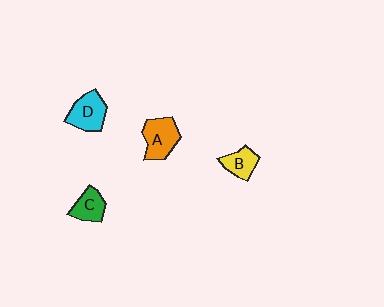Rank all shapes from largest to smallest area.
From largest to smallest: A (orange), D (cyan), C (green), B (yellow).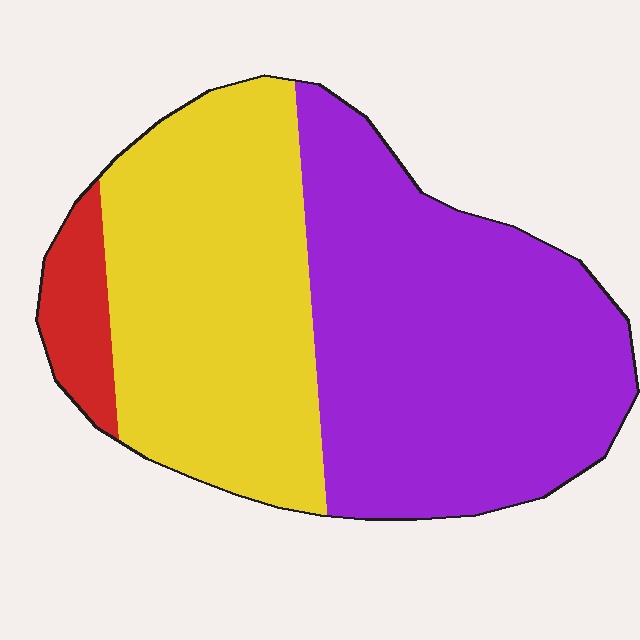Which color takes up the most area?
Purple, at roughly 50%.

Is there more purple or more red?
Purple.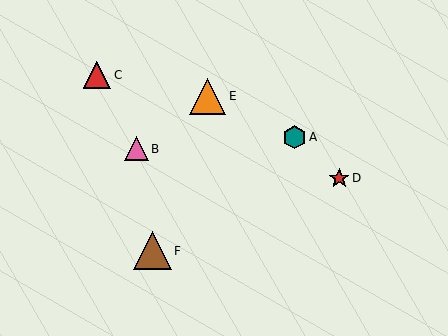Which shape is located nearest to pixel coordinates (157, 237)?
The brown triangle (labeled F) at (152, 251) is nearest to that location.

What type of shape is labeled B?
Shape B is a pink triangle.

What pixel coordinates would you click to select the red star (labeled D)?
Click at (339, 178) to select the red star D.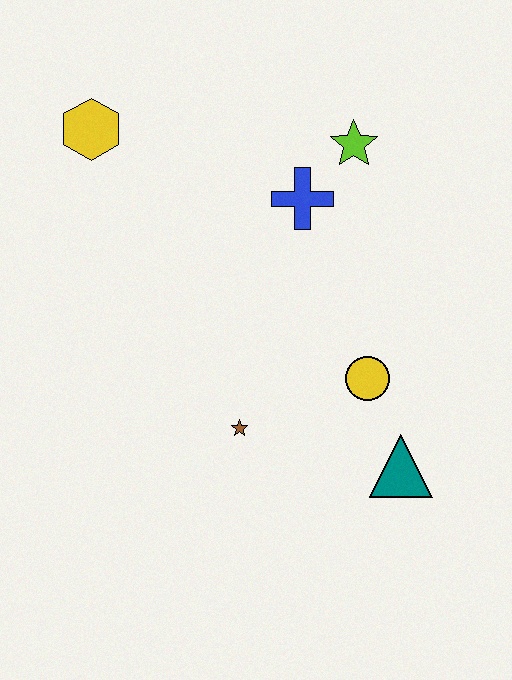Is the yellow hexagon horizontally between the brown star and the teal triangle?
No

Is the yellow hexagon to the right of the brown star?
No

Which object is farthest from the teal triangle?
The yellow hexagon is farthest from the teal triangle.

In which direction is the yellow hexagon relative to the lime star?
The yellow hexagon is to the left of the lime star.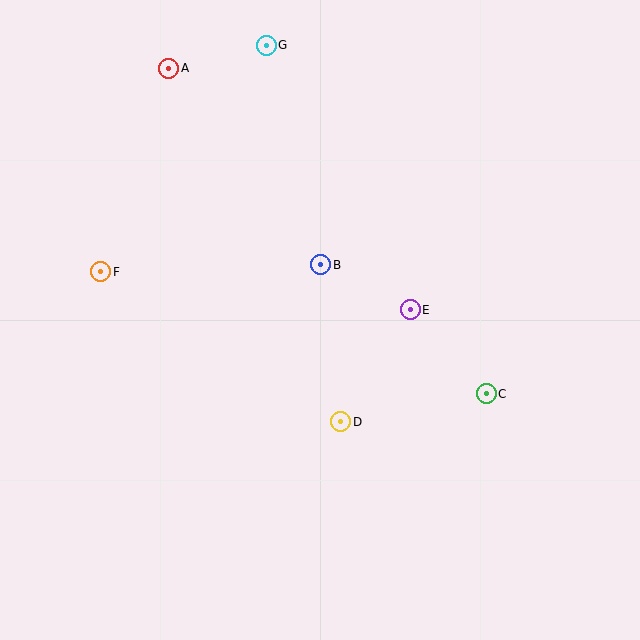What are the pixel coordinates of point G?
Point G is at (266, 45).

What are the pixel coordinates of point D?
Point D is at (341, 422).